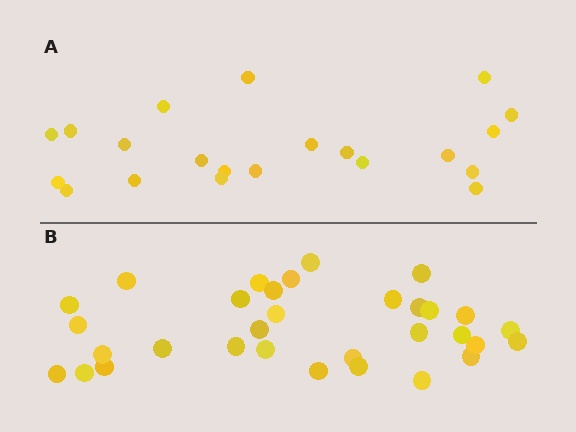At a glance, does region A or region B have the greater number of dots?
Region B (the bottom region) has more dots.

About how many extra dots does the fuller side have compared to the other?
Region B has roughly 12 or so more dots than region A.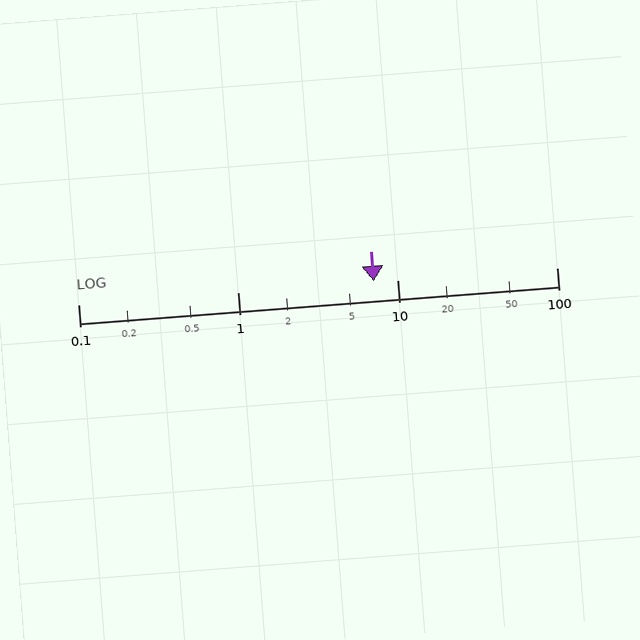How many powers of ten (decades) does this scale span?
The scale spans 3 decades, from 0.1 to 100.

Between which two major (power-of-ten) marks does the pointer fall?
The pointer is between 1 and 10.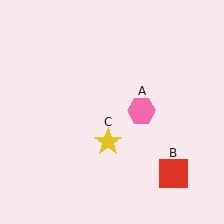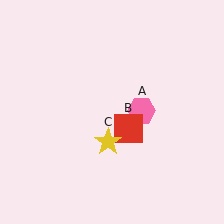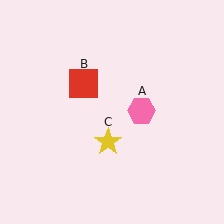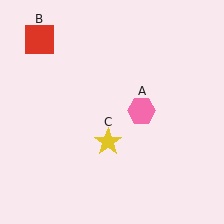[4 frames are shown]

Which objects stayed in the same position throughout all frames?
Pink hexagon (object A) and yellow star (object C) remained stationary.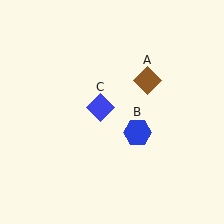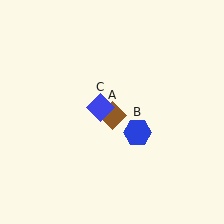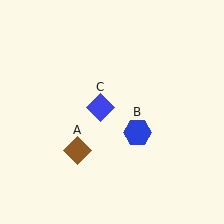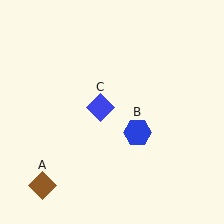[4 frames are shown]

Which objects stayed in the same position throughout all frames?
Blue hexagon (object B) and blue diamond (object C) remained stationary.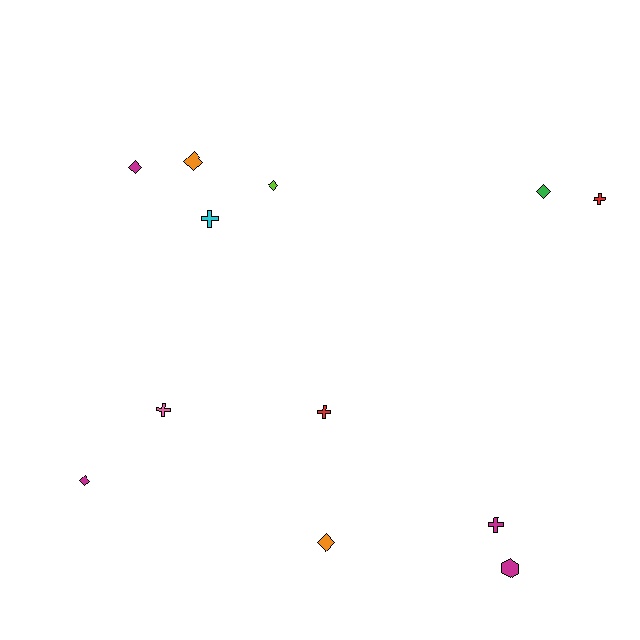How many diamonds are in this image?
There are 6 diamonds.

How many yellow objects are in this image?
There are no yellow objects.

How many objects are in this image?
There are 12 objects.